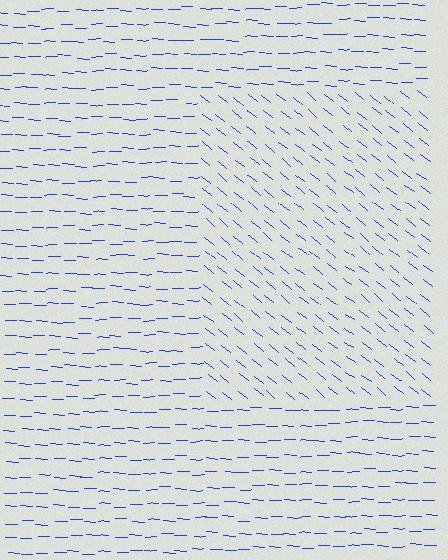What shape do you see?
I see a rectangle.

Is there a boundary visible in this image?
Yes, there is a texture boundary formed by a change in line orientation.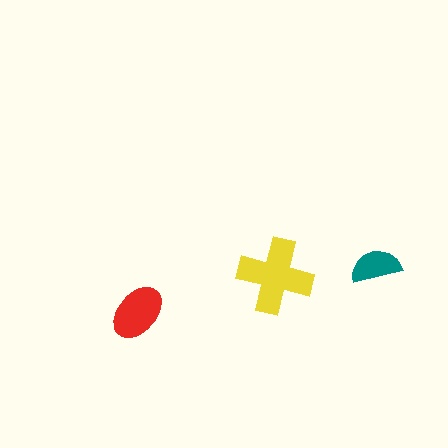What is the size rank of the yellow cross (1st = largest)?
1st.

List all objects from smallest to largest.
The teal semicircle, the red ellipse, the yellow cross.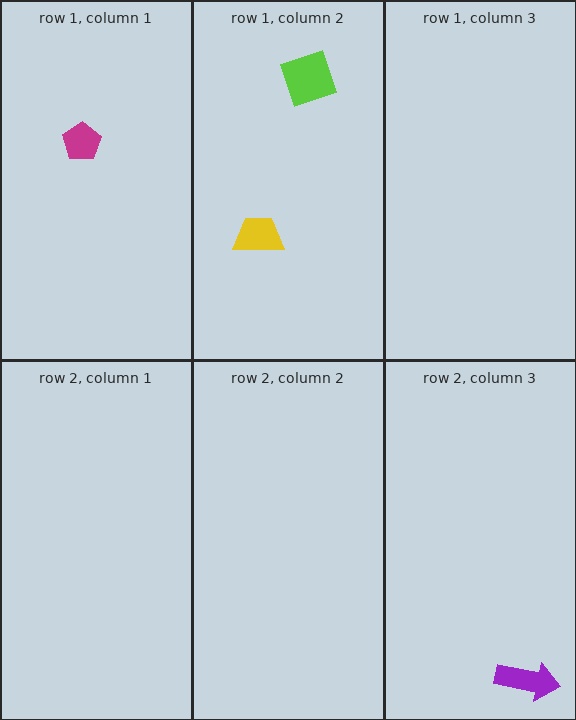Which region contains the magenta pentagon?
The row 1, column 1 region.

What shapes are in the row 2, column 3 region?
The purple arrow.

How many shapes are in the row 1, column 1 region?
1.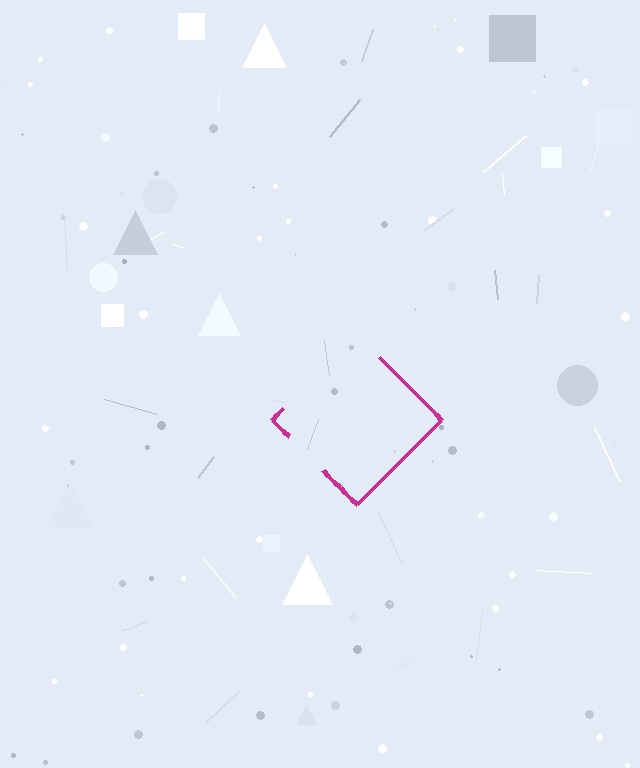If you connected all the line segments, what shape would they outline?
They would outline a diamond.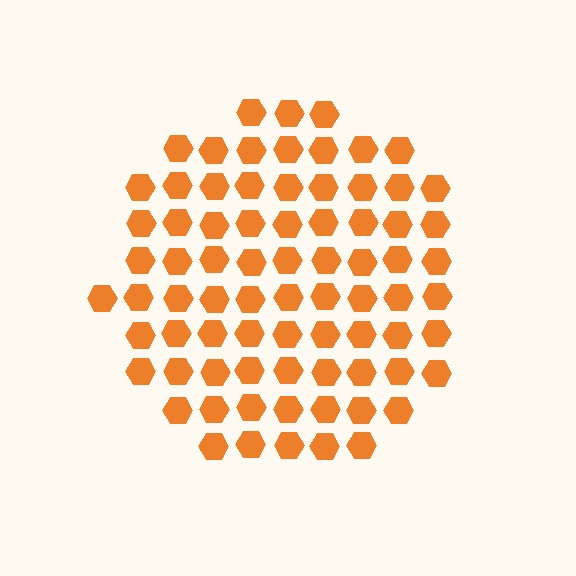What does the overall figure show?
The overall figure shows a circle.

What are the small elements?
The small elements are hexagons.